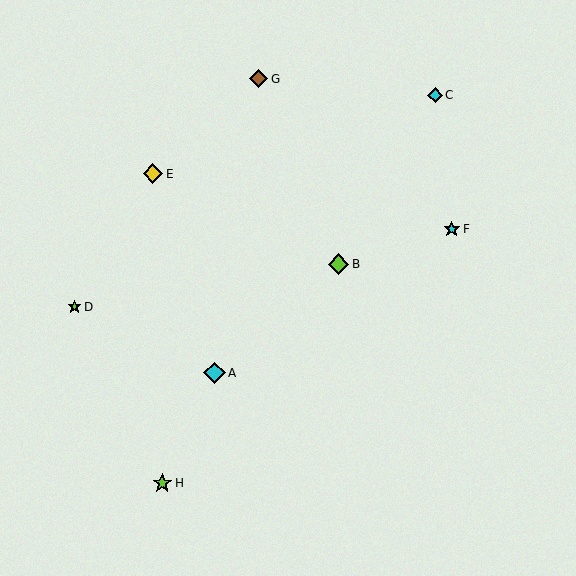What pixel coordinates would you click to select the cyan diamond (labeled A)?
Click at (214, 373) to select the cyan diamond A.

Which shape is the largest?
The cyan diamond (labeled A) is the largest.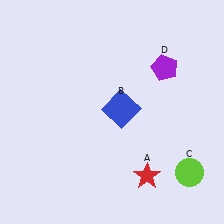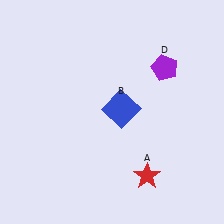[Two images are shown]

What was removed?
The lime circle (C) was removed in Image 2.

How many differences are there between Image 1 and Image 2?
There is 1 difference between the two images.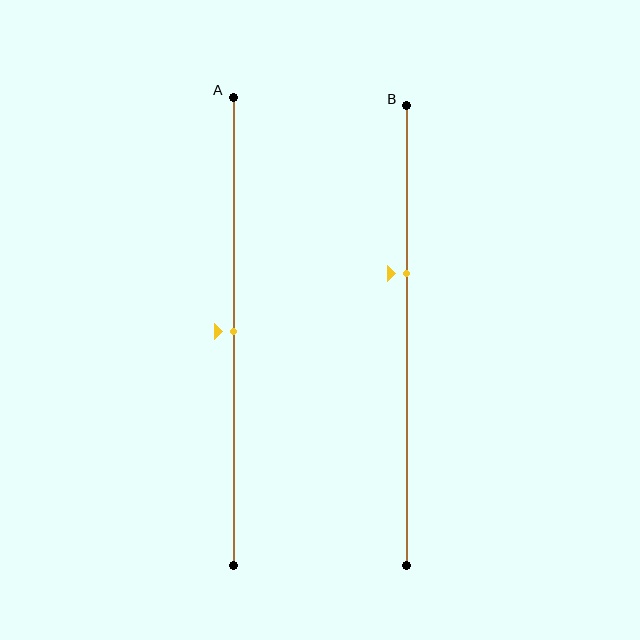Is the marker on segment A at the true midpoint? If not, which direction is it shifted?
Yes, the marker on segment A is at the true midpoint.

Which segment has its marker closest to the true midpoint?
Segment A has its marker closest to the true midpoint.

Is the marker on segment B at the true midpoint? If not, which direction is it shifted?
No, the marker on segment B is shifted upward by about 14% of the segment length.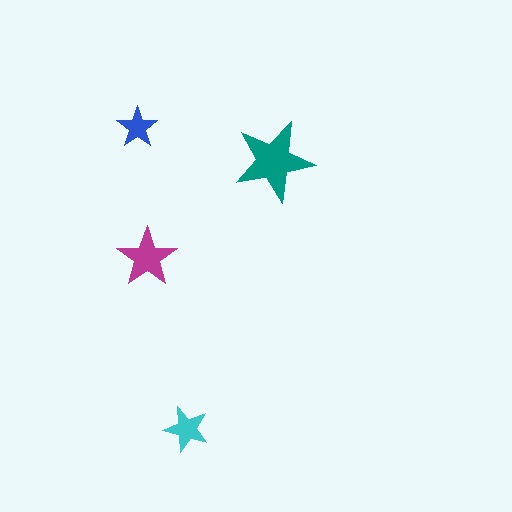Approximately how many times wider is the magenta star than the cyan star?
About 1.5 times wider.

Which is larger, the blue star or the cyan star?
The cyan one.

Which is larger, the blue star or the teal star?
The teal one.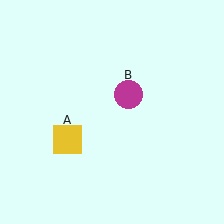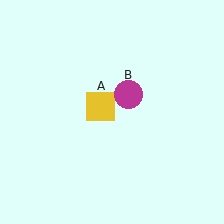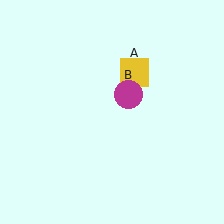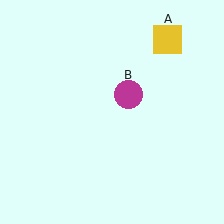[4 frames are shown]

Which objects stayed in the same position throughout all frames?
Magenta circle (object B) remained stationary.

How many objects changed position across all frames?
1 object changed position: yellow square (object A).